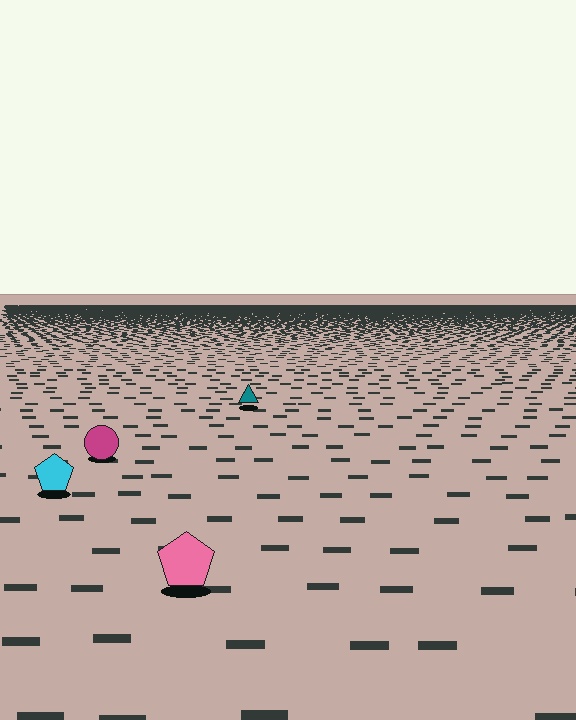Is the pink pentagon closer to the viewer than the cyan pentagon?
Yes. The pink pentagon is closer — you can tell from the texture gradient: the ground texture is coarser near it.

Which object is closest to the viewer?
The pink pentagon is closest. The texture marks near it are larger and more spread out.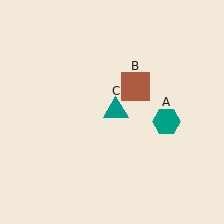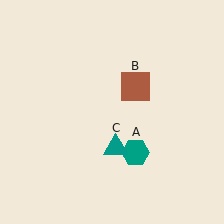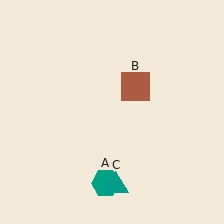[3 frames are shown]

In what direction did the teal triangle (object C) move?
The teal triangle (object C) moved down.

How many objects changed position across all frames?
2 objects changed position: teal hexagon (object A), teal triangle (object C).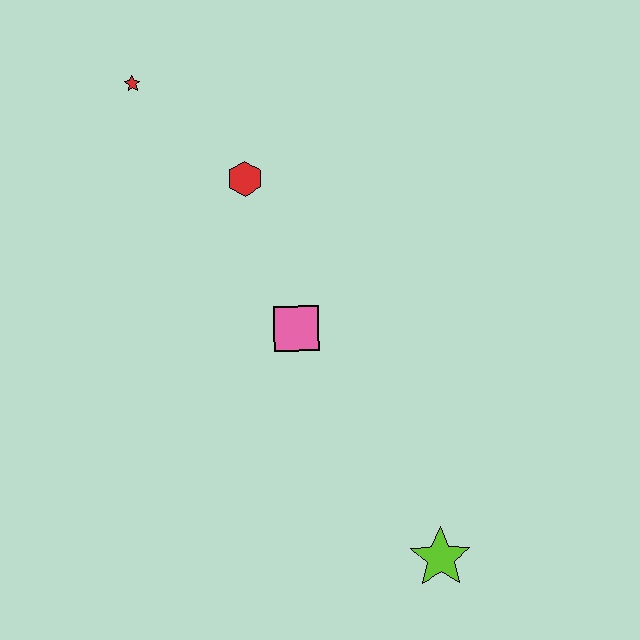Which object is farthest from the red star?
The lime star is farthest from the red star.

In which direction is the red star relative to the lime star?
The red star is above the lime star.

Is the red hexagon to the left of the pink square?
Yes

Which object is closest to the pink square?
The red hexagon is closest to the pink square.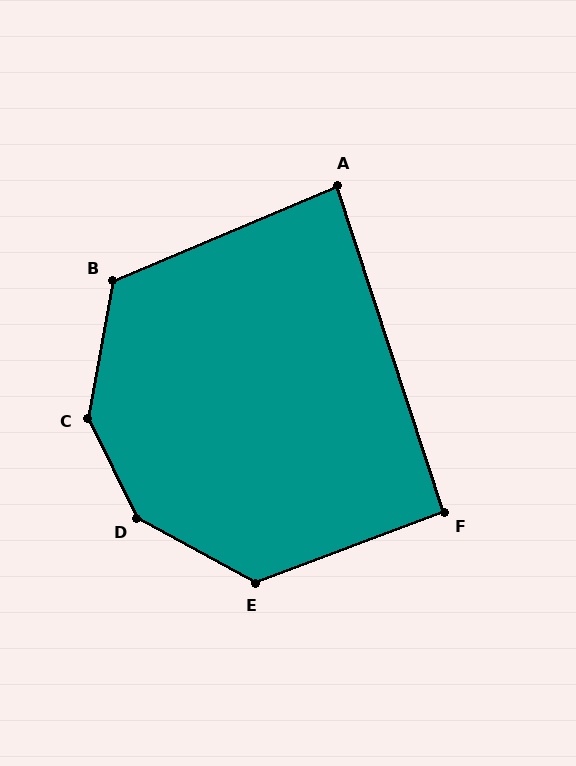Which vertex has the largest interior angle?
D, at approximately 145 degrees.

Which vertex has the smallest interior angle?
A, at approximately 85 degrees.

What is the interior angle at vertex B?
Approximately 123 degrees (obtuse).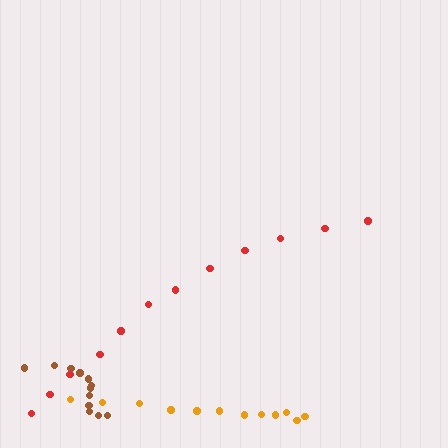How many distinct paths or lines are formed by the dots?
There are 3 distinct paths.